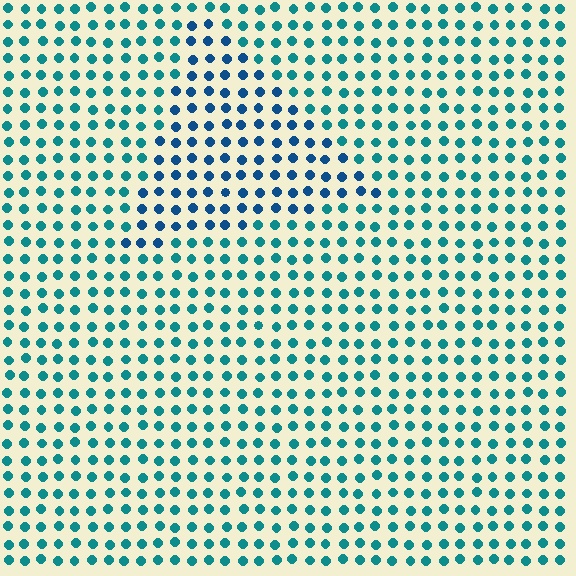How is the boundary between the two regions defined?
The boundary is defined purely by a slight shift in hue (about 31 degrees). Spacing, size, and orientation are identical on both sides.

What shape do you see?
I see a triangle.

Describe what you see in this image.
The image is filled with small teal elements in a uniform arrangement. A triangle-shaped region is visible where the elements are tinted to a slightly different hue, forming a subtle color boundary.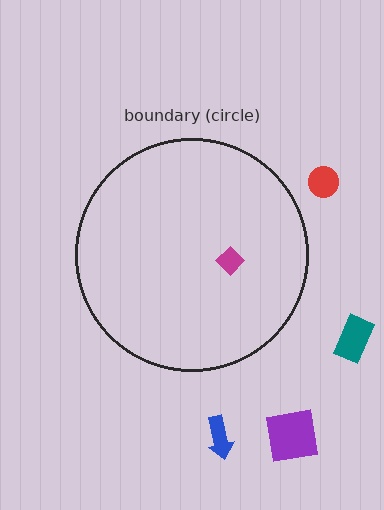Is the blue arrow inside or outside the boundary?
Outside.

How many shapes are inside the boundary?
1 inside, 4 outside.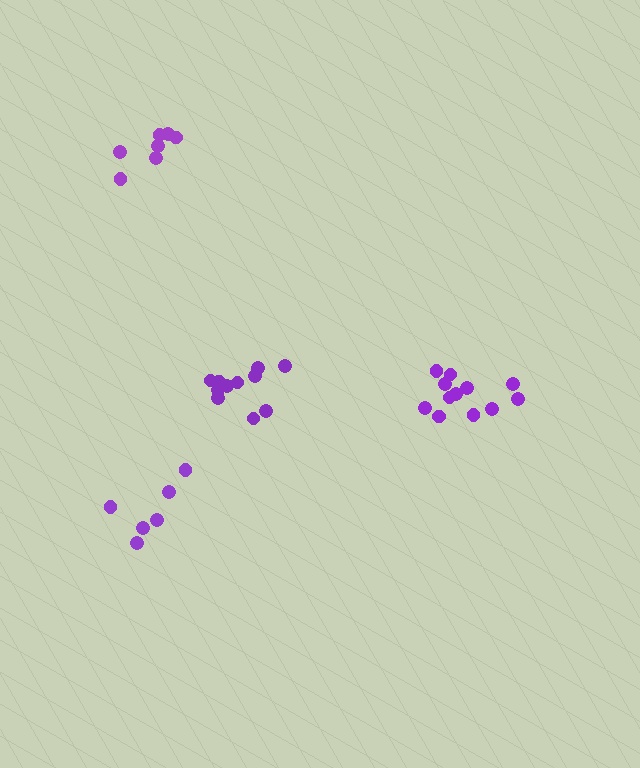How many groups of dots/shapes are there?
There are 4 groups.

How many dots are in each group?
Group 1: 12 dots, Group 2: 6 dots, Group 3: 11 dots, Group 4: 7 dots (36 total).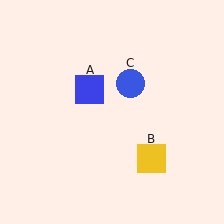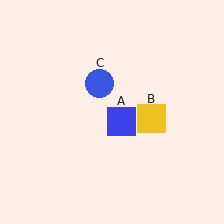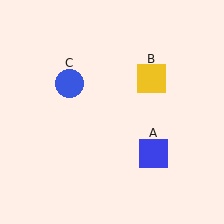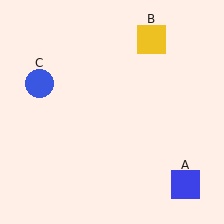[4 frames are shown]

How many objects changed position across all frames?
3 objects changed position: blue square (object A), yellow square (object B), blue circle (object C).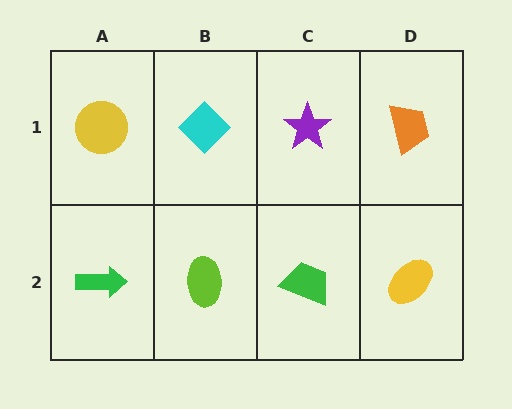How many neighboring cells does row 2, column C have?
3.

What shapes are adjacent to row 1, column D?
A yellow ellipse (row 2, column D), a purple star (row 1, column C).